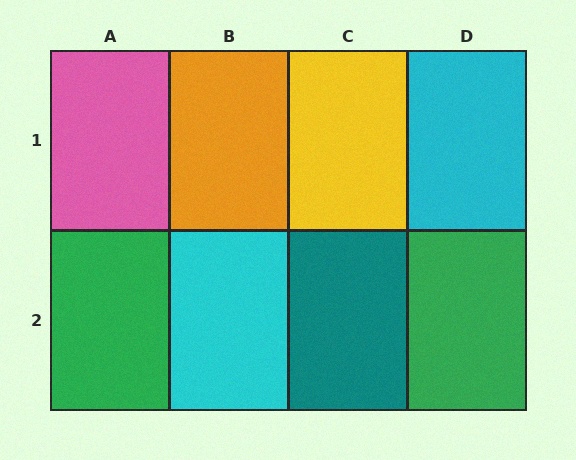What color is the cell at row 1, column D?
Cyan.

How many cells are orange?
1 cell is orange.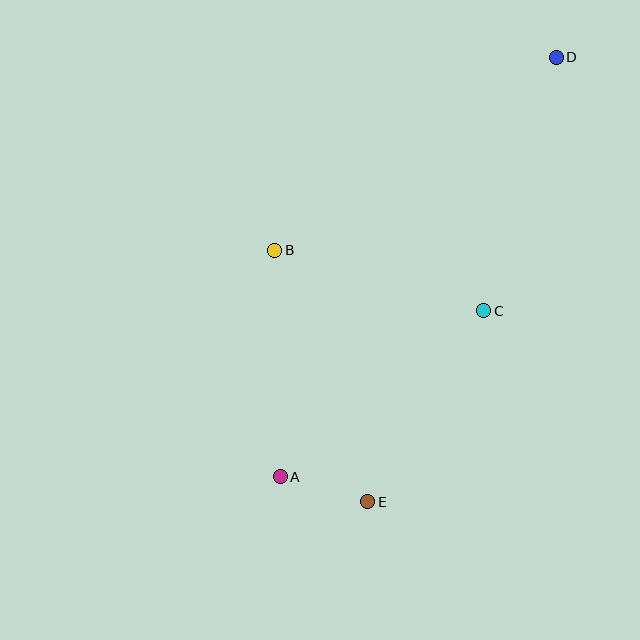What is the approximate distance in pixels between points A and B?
The distance between A and B is approximately 227 pixels.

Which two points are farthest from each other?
Points A and D are farthest from each other.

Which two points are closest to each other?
Points A and E are closest to each other.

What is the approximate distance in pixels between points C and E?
The distance between C and E is approximately 223 pixels.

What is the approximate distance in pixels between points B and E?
The distance between B and E is approximately 268 pixels.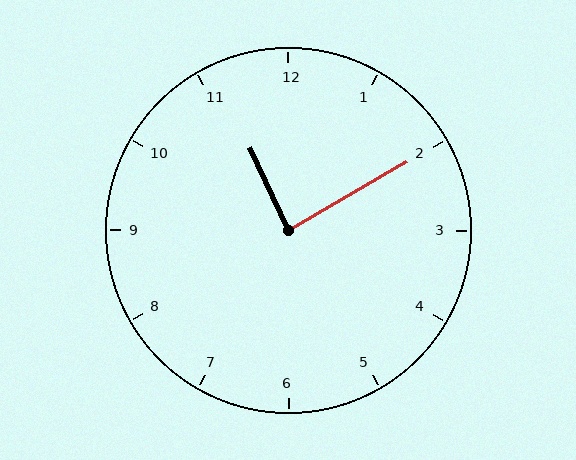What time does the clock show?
11:10.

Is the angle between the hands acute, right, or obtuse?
It is right.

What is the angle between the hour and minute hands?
Approximately 85 degrees.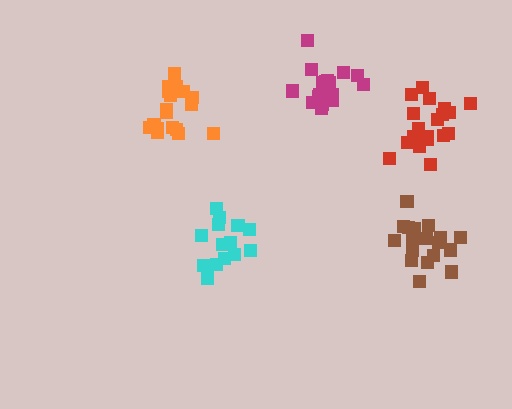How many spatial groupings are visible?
There are 5 spatial groupings.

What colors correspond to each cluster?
The clusters are colored: cyan, red, brown, magenta, orange.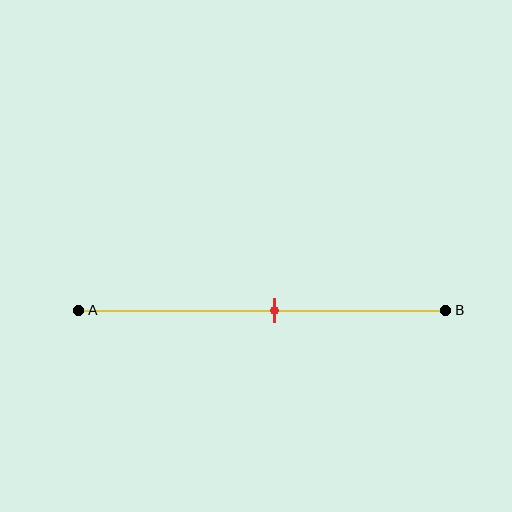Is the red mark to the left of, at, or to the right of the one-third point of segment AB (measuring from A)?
The red mark is to the right of the one-third point of segment AB.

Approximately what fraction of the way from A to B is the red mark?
The red mark is approximately 55% of the way from A to B.